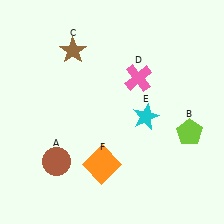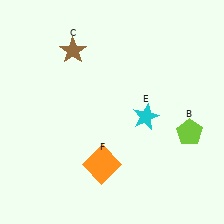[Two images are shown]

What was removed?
The brown circle (A), the pink cross (D) were removed in Image 2.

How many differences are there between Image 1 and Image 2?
There are 2 differences between the two images.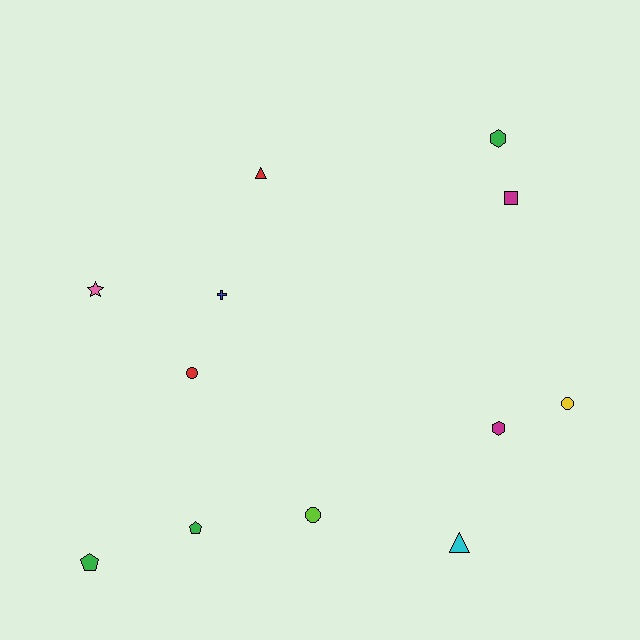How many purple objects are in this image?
There are no purple objects.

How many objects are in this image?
There are 12 objects.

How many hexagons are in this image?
There are 2 hexagons.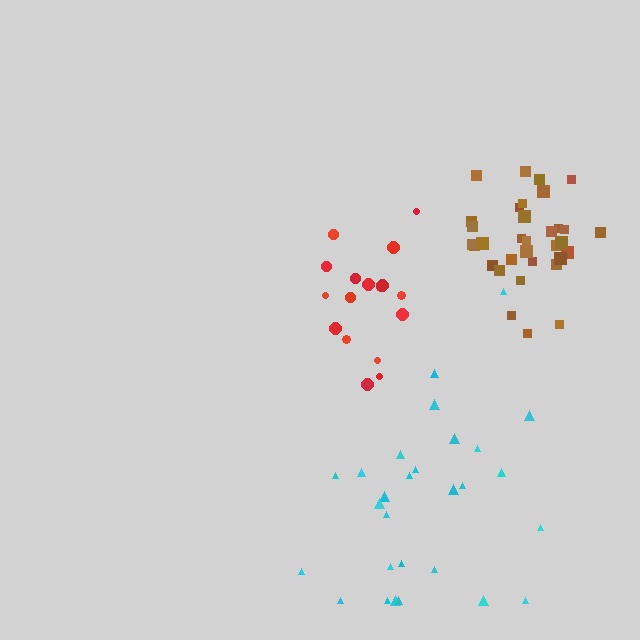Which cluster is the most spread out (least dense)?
Cyan.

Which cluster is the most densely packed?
Brown.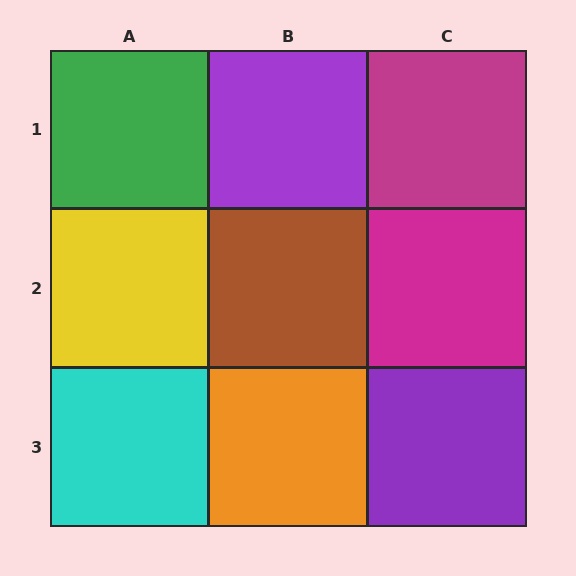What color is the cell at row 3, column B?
Orange.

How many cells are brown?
1 cell is brown.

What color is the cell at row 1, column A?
Green.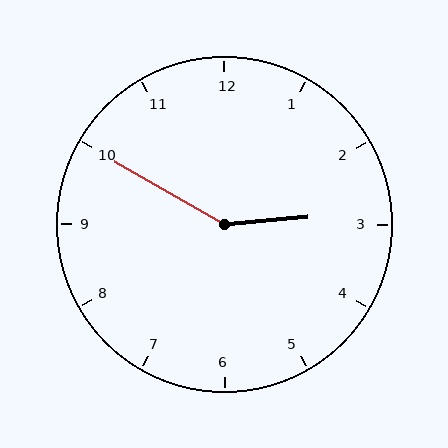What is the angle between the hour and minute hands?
Approximately 145 degrees.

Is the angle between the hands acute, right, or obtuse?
It is obtuse.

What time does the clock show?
2:50.